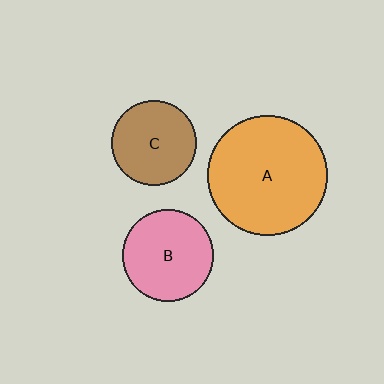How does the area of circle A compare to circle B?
Approximately 1.7 times.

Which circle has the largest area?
Circle A (orange).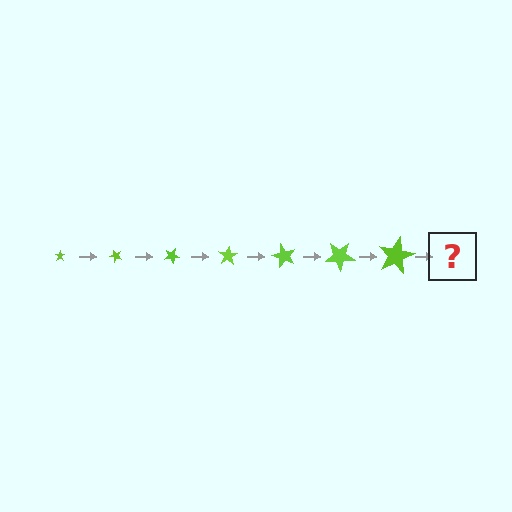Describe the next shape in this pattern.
It should be a star, larger than the previous one and rotated 350 degrees from the start.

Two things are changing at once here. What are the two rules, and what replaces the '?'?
The two rules are that the star grows larger each step and it rotates 50 degrees each step. The '?' should be a star, larger than the previous one and rotated 350 degrees from the start.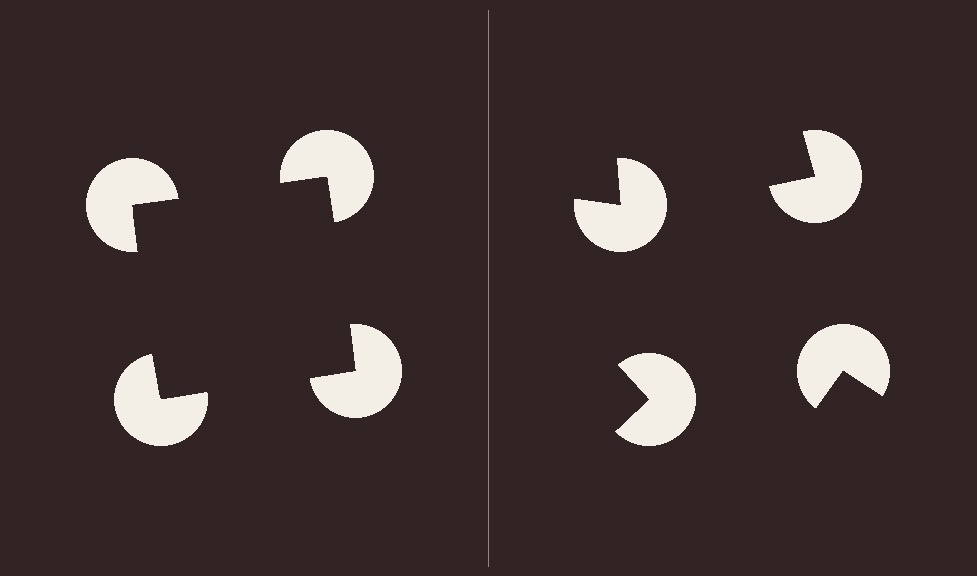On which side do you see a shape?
An illusory square appears on the left side. On the right side the wedge cuts are rotated, so no coherent shape forms.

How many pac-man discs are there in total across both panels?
8 — 4 on each side.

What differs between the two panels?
The pac-man discs are positioned identically on both sides; only the wedge orientations differ. On the left they align to a square; on the right they are misaligned.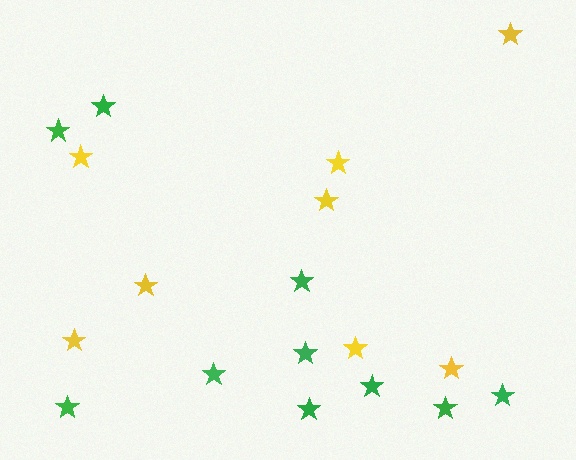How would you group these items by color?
There are 2 groups: one group of yellow stars (8) and one group of green stars (10).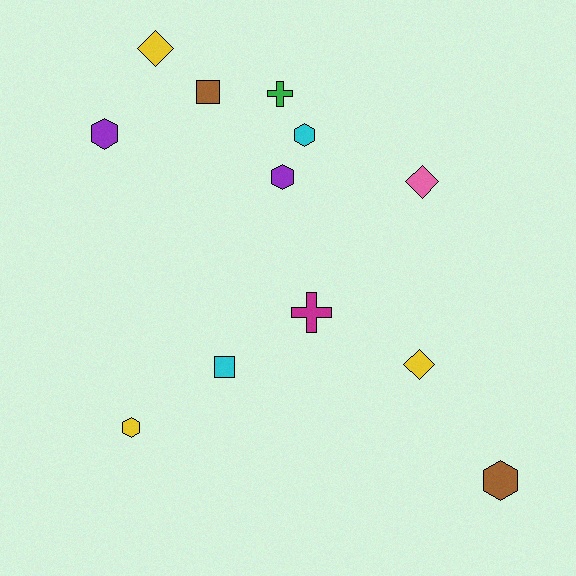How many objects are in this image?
There are 12 objects.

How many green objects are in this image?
There is 1 green object.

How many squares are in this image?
There are 2 squares.